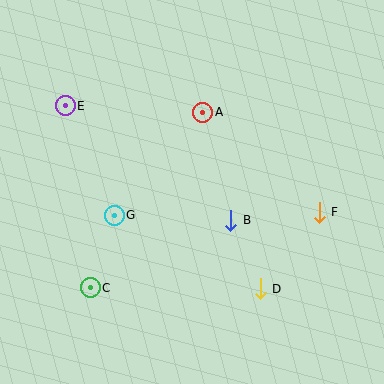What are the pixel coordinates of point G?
Point G is at (114, 215).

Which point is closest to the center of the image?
Point B at (231, 220) is closest to the center.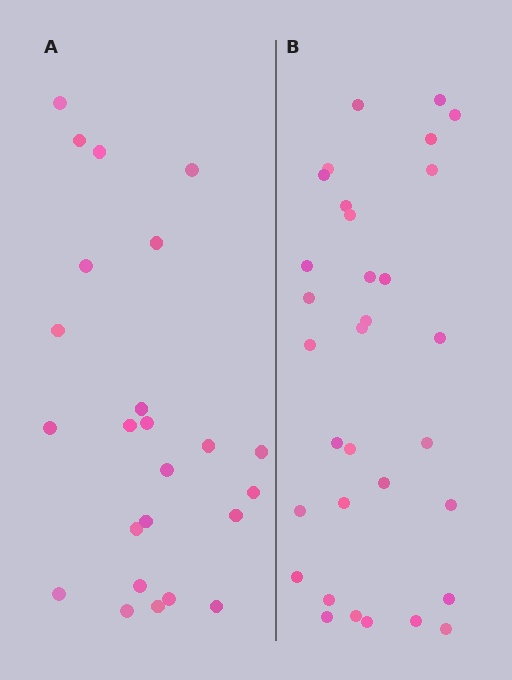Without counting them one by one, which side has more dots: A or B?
Region B (the right region) has more dots.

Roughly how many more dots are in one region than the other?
Region B has roughly 8 or so more dots than region A.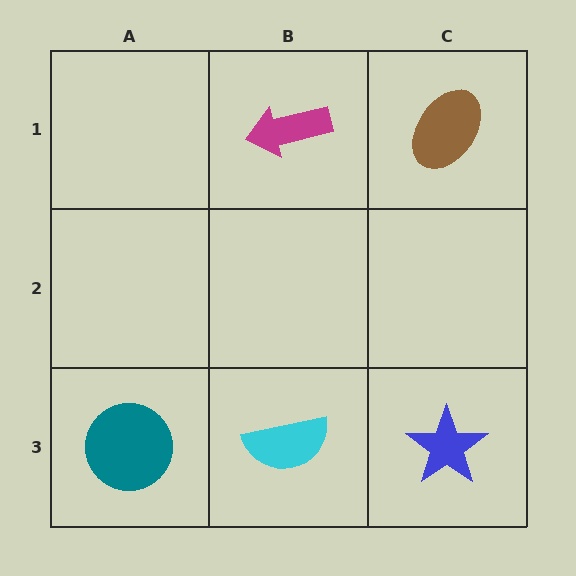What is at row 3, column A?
A teal circle.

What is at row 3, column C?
A blue star.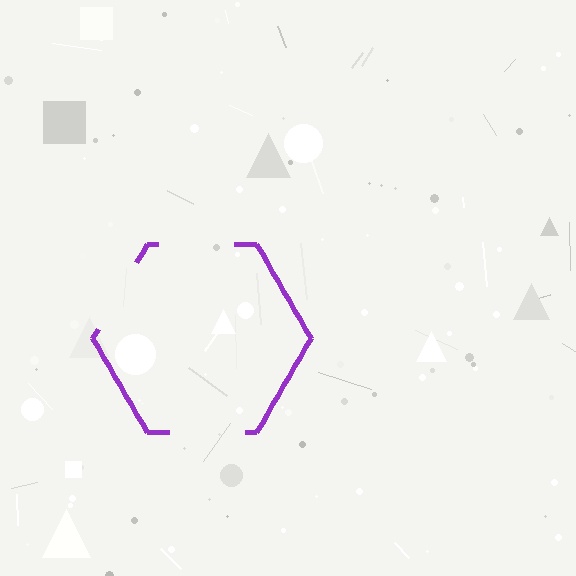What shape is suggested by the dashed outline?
The dashed outline suggests a hexagon.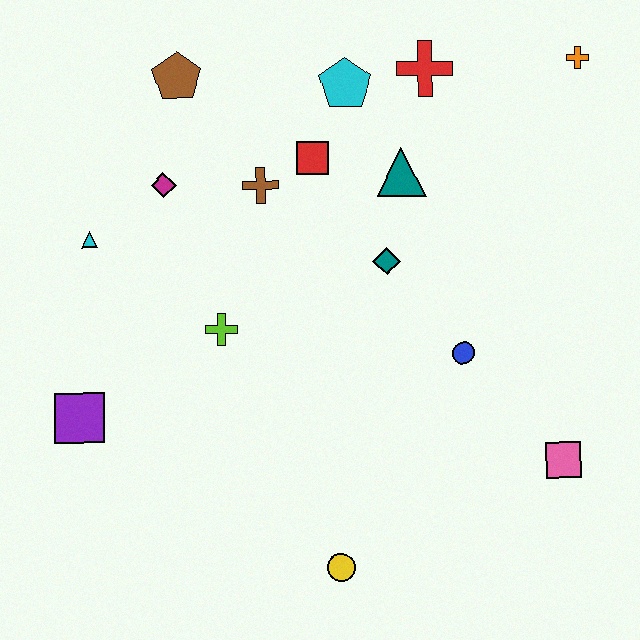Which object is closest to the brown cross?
The red square is closest to the brown cross.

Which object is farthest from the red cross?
The yellow circle is farthest from the red cross.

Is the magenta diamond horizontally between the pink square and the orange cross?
No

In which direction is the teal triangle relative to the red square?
The teal triangle is to the right of the red square.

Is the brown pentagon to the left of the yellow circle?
Yes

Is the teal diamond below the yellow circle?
No